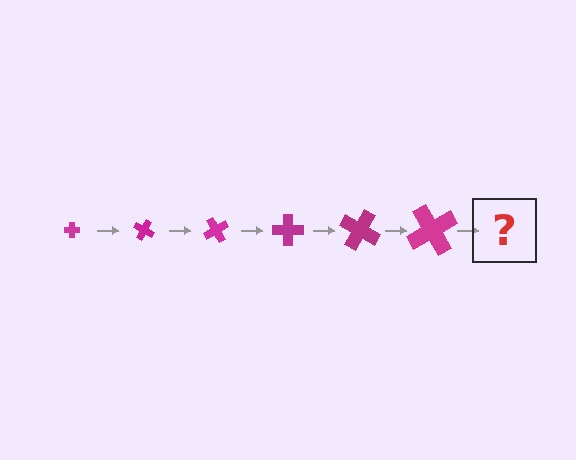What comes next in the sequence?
The next element should be a cross, larger than the previous one and rotated 180 degrees from the start.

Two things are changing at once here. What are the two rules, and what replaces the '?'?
The two rules are that the cross grows larger each step and it rotates 30 degrees each step. The '?' should be a cross, larger than the previous one and rotated 180 degrees from the start.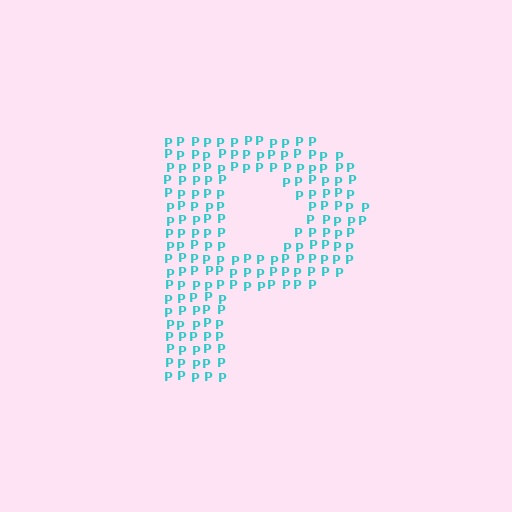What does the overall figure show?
The overall figure shows the letter P.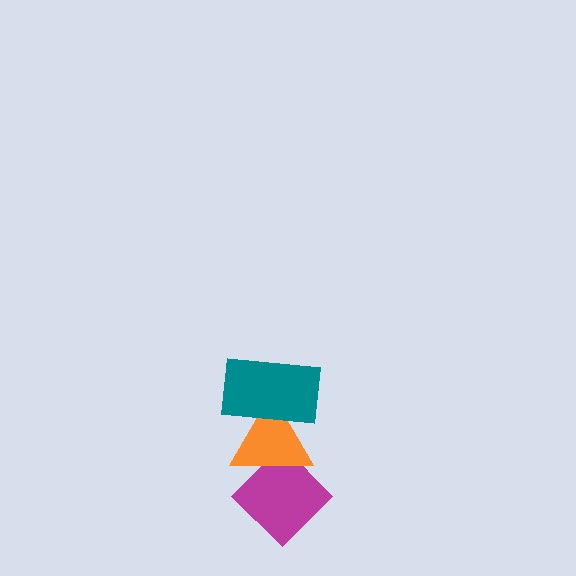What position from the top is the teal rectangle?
The teal rectangle is 1st from the top.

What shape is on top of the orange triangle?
The teal rectangle is on top of the orange triangle.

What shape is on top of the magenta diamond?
The orange triangle is on top of the magenta diamond.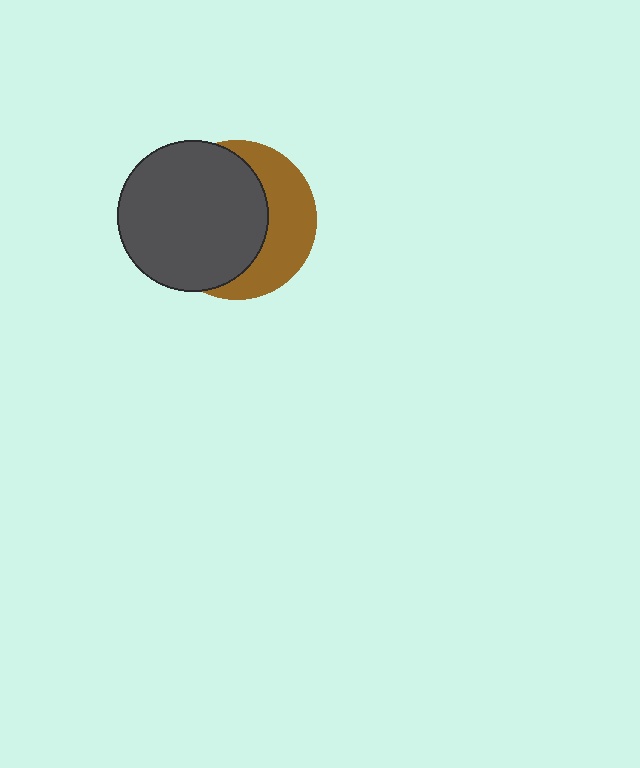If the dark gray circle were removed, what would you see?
You would see the complete brown circle.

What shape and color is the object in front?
The object in front is a dark gray circle.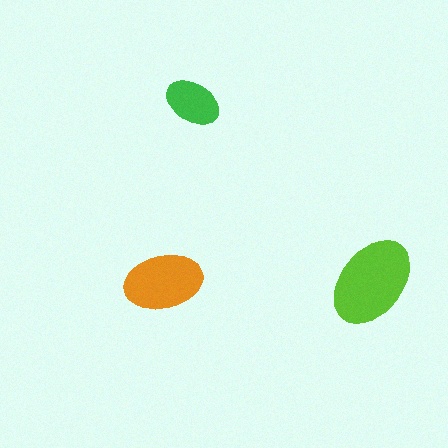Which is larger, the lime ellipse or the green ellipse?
The lime one.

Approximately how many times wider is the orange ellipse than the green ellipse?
About 1.5 times wider.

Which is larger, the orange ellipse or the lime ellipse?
The lime one.